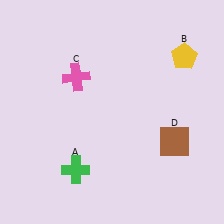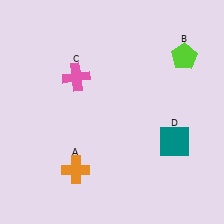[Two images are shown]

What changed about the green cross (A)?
In Image 1, A is green. In Image 2, it changed to orange.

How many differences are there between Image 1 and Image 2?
There are 3 differences between the two images.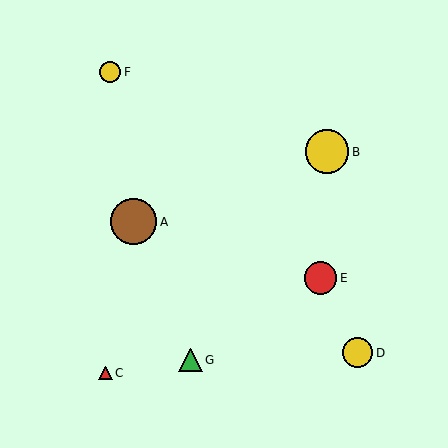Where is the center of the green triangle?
The center of the green triangle is at (190, 360).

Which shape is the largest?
The brown circle (labeled A) is the largest.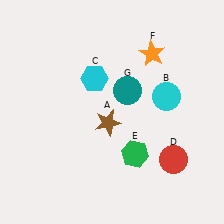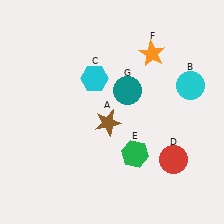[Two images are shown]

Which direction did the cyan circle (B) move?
The cyan circle (B) moved right.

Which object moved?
The cyan circle (B) moved right.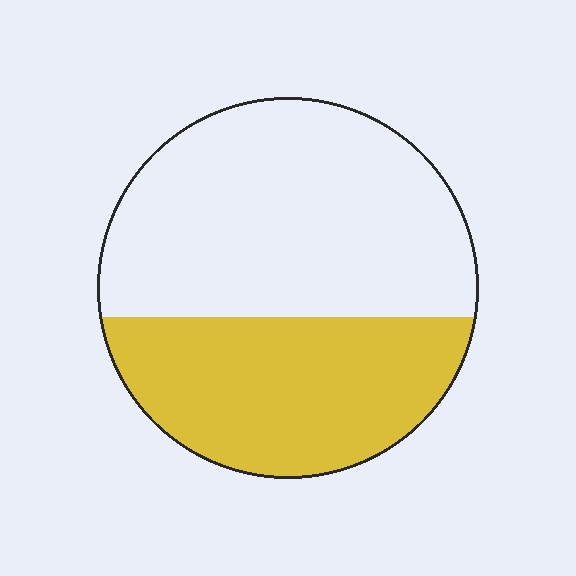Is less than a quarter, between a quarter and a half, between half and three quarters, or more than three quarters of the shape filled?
Between a quarter and a half.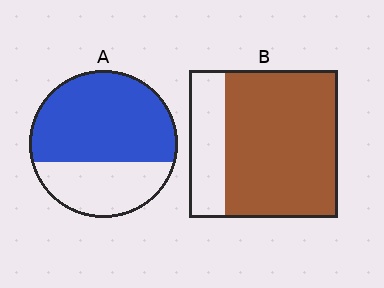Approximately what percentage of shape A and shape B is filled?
A is approximately 65% and B is approximately 75%.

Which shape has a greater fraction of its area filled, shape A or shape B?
Shape B.